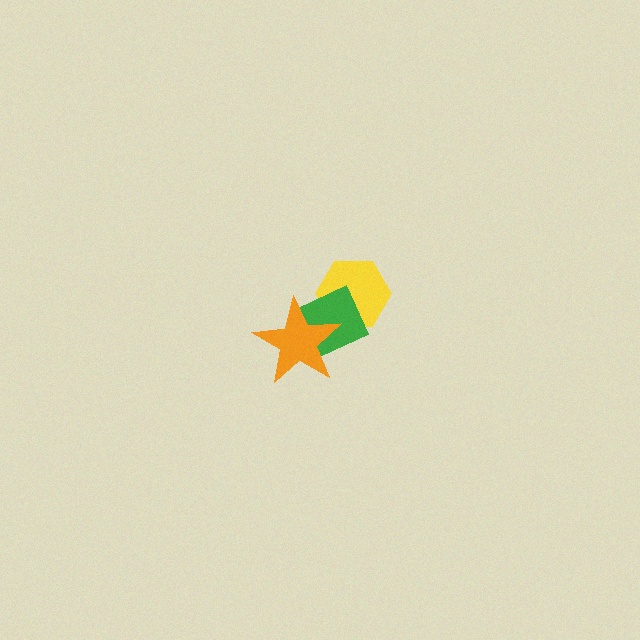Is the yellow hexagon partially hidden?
Yes, it is partially covered by another shape.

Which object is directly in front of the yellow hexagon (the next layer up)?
The green diamond is directly in front of the yellow hexagon.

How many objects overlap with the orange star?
2 objects overlap with the orange star.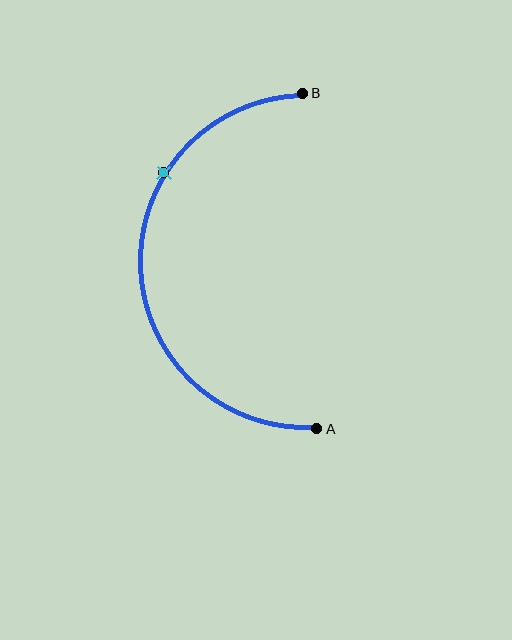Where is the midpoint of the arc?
The arc midpoint is the point on the curve farthest from the straight line joining A and B. It sits to the left of that line.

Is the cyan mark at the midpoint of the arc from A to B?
No. The cyan mark lies on the arc but is closer to endpoint B. The arc midpoint would be at the point on the curve equidistant along the arc from both A and B.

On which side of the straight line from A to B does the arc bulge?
The arc bulges to the left of the straight line connecting A and B.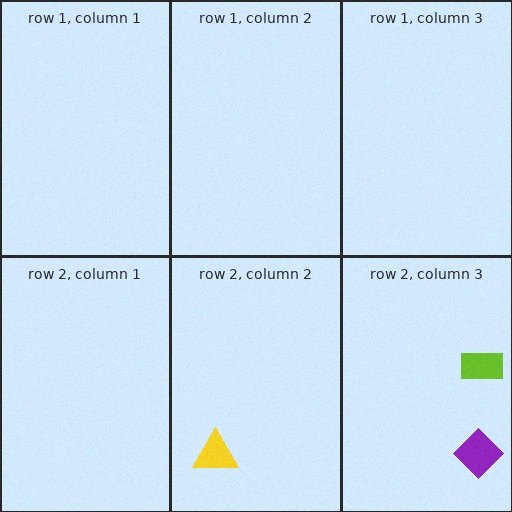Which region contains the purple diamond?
The row 2, column 3 region.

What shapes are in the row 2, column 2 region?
The yellow triangle.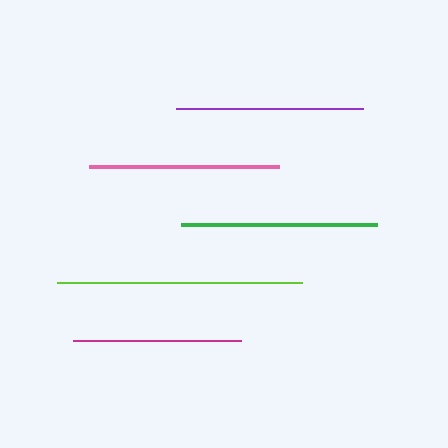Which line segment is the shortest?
The magenta line is the shortest at approximately 168 pixels.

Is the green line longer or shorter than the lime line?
The lime line is longer than the green line.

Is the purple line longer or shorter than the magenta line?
The purple line is longer than the magenta line.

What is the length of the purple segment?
The purple segment is approximately 188 pixels long.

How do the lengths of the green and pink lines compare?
The green and pink lines are approximately the same length.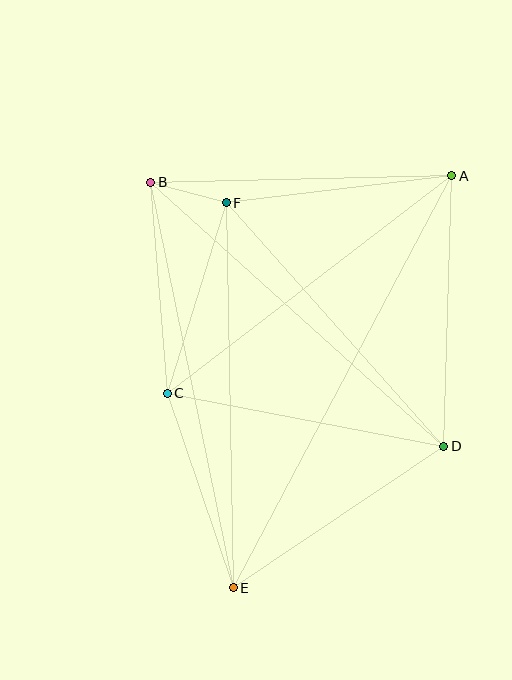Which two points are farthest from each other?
Points A and E are farthest from each other.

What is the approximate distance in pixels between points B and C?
The distance between B and C is approximately 212 pixels.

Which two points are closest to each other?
Points B and F are closest to each other.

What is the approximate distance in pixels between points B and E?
The distance between B and E is approximately 414 pixels.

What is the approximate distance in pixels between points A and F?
The distance between A and F is approximately 227 pixels.